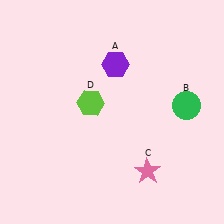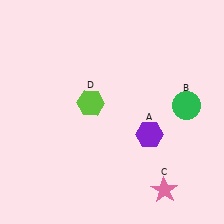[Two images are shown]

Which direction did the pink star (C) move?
The pink star (C) moved down.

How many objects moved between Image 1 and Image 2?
2 objects moved between the two images.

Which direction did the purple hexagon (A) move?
The purple hexagon (A) moved down.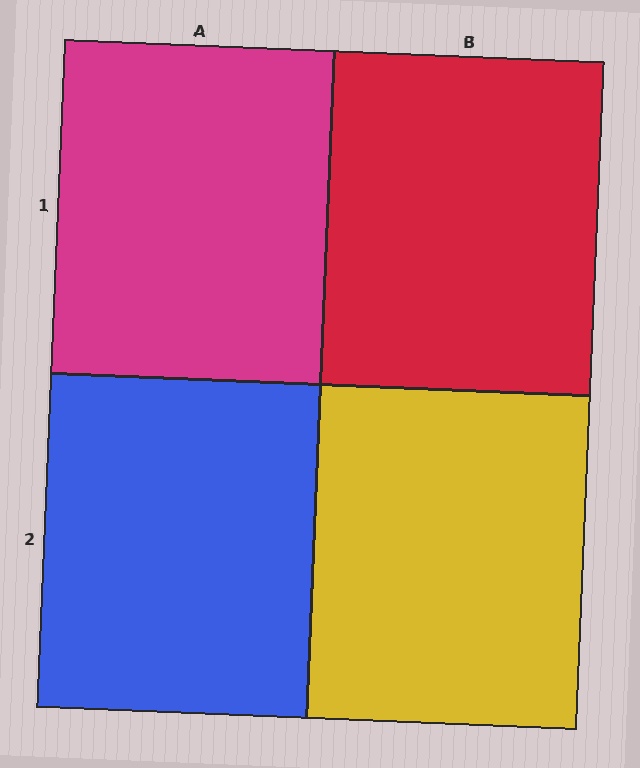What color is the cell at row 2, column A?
Blue.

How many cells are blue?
1 cell is blue.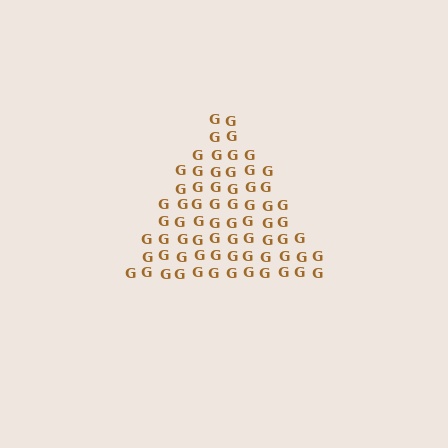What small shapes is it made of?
It is made of small letter G's.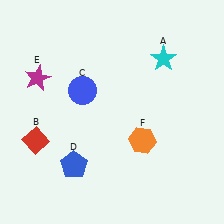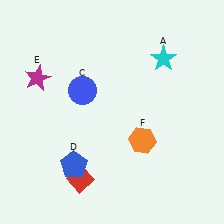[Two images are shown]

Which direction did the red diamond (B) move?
The red diamond (B) moved right.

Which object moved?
The red diamond (B) moved right.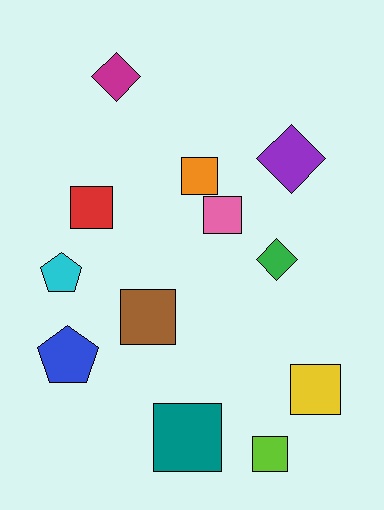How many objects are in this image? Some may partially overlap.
There are 12 objects.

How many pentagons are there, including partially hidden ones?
There are 2 pentagons.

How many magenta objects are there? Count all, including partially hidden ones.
There is 1 magenta object.